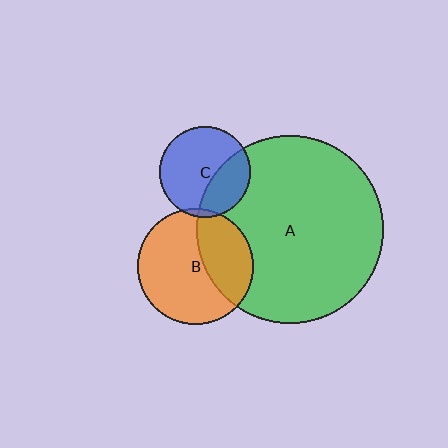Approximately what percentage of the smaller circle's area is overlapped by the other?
Approximately 35%.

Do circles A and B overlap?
Yes.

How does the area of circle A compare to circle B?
Approximately 2.6 times.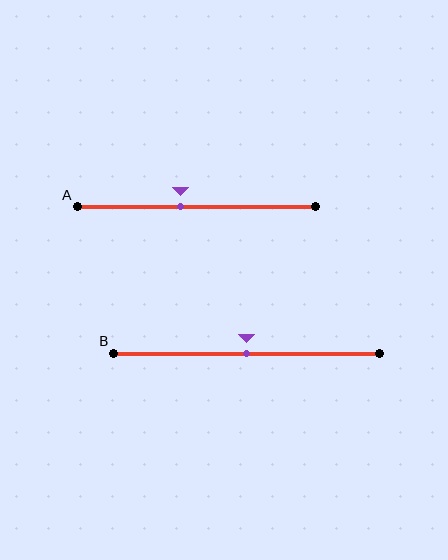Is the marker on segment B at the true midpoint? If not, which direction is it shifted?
Yes, the marker on segment B is at the true midpoint.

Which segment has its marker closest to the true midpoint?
Segment B has its marker closest to the true midpoint.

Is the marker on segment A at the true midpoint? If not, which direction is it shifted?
No, the marker on segment A is shifted to the left by about 7% of the segment length.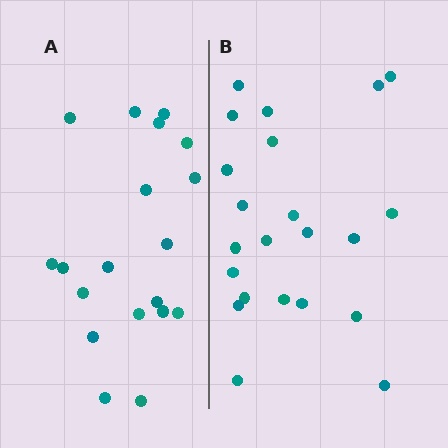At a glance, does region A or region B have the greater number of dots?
Region B (the right region) has more dots.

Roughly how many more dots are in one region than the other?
Region B has just a few more — roughly 2 or 3 more dots than region A.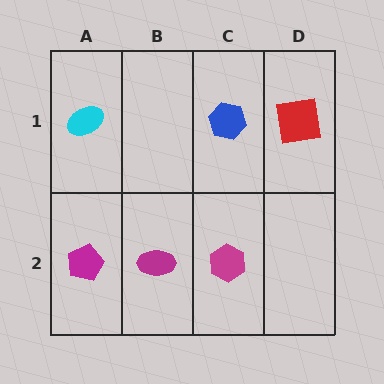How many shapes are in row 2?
3 shapes.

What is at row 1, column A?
A cyan ellipse.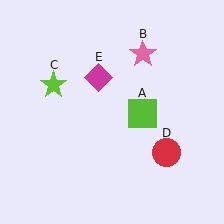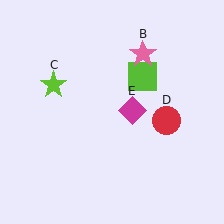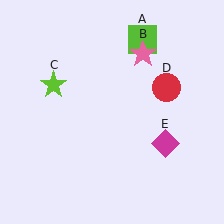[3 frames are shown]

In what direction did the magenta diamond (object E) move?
The magenta diamond (object E) moved down and to the right.